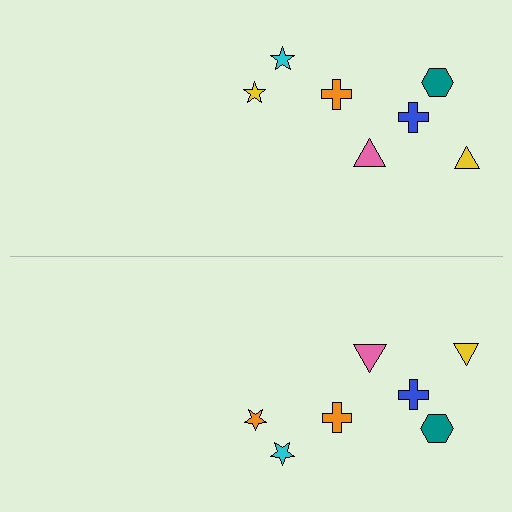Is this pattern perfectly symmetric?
No, the pattern is not perfectly symmetric. The orange star on the bottom side breaks the symmetry — its mirror counterpart is yellow.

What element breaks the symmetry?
The orange star on the bottom side breaks the symmetry — its mirror counterpart is yellow.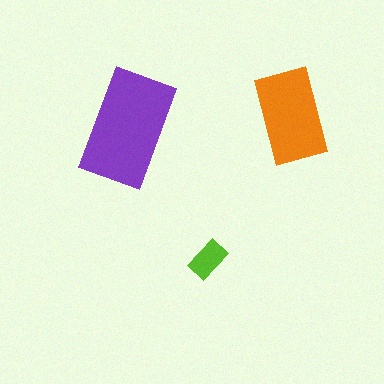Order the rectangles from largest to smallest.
the purple one, the orange one, the lime one.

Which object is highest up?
The orange rectangle is topmost.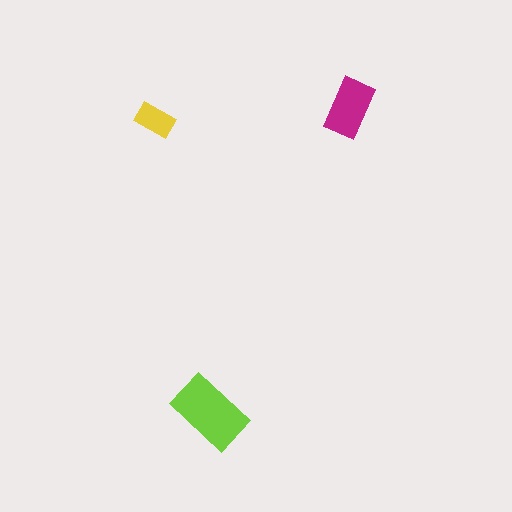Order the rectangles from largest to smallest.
the lime one, the magenta one, the yellow one.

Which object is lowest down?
The lime rectangle is bottommost.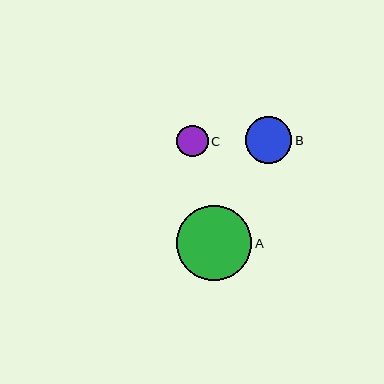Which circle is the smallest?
Circle C is the smallest with a size of approximately 32 pixels.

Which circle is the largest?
Circle A is the largest with a size of approximately 75 pixels.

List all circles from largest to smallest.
From largest to smallest: A, B, C.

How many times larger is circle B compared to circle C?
Circle B is approximately 1.5 times the size of circle C.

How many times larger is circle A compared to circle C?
Circle A is approximately 2.4 times the size of circle C.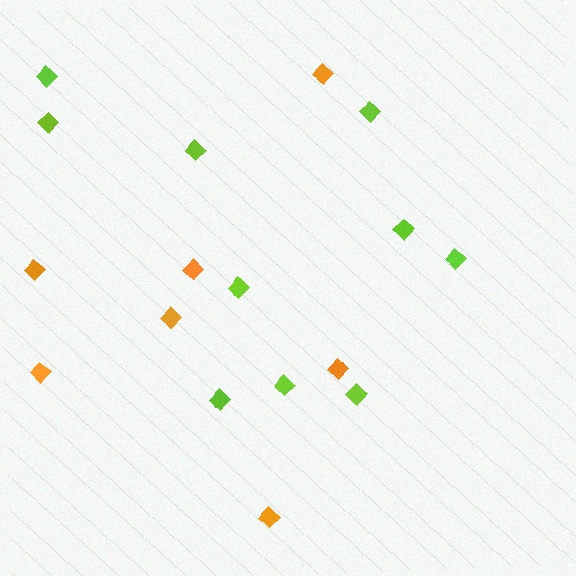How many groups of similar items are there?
There are 2 groups: one group of orange diamonds (7) and one group of lime diamonds (10).